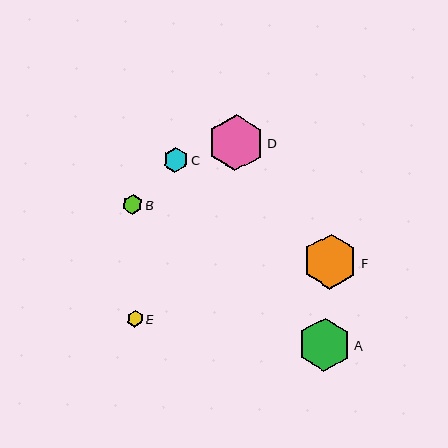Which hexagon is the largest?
Hexagon D is the largest with a size of approximately 56 pixels.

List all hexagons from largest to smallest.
From largest to smallest: D, F, A, C, B, E.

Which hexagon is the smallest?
Hexagon E is the smallest with a size of approximately 16 pixels.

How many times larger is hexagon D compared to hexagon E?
Hexagon D is approximately 3.5 times the size of hexagon E.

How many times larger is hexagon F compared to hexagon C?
Hexagon F is approximately 2.2 times the size of hexagon C.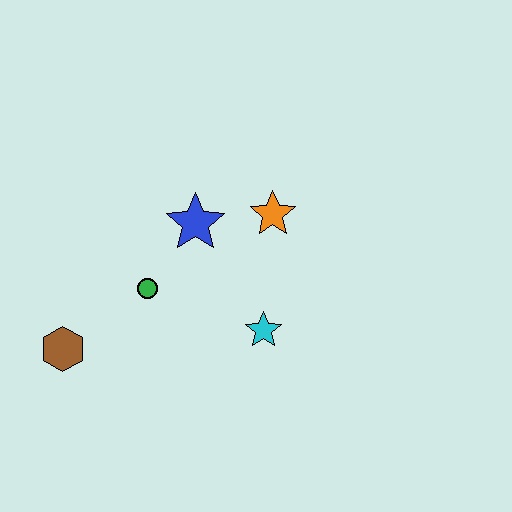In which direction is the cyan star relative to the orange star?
The cyan star is below the orange star.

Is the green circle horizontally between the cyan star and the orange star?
No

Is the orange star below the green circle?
No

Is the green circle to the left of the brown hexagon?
No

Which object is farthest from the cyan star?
The brown hexagon is farthest from the cyan star.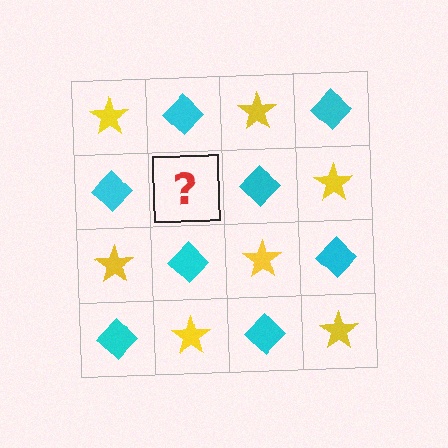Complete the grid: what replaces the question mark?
The question mark should be replaced with a yellow star.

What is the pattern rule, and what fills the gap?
The rule is that it alternates yellow star and cyan diamond in a checkerboard pattern. The gap should be filled with a yellow star.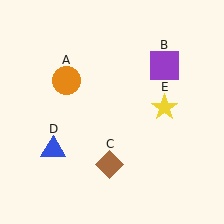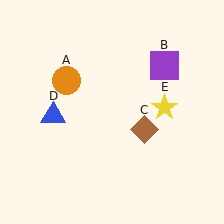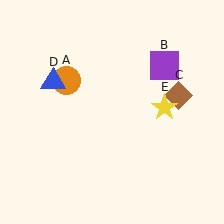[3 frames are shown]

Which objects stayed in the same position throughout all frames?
Orange circle (object A) and purple square (object B) and yellow star (object E) remained stationary.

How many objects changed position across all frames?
2 objects changed position: brown diamond (object C), blue triangle (object D).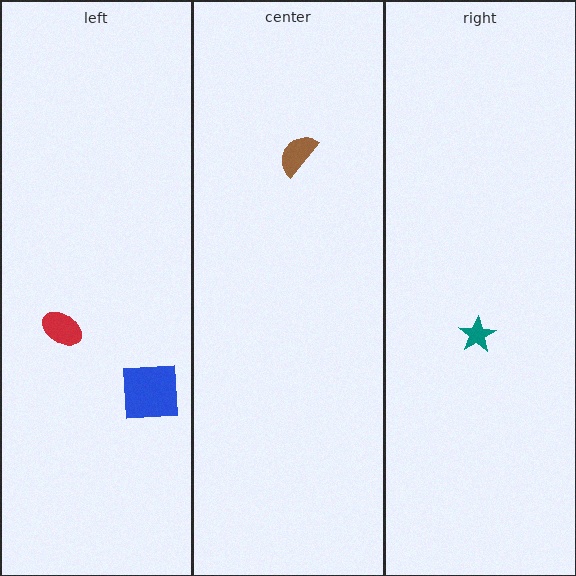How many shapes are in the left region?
2.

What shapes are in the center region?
The brown semicircle.